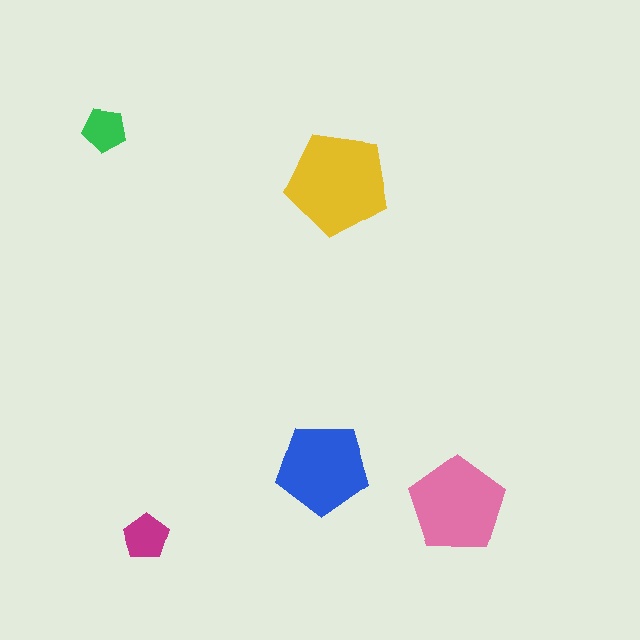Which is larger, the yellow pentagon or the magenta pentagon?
The yellow one.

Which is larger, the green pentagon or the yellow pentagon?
The yellow one.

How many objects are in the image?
There are 5 objects in the image.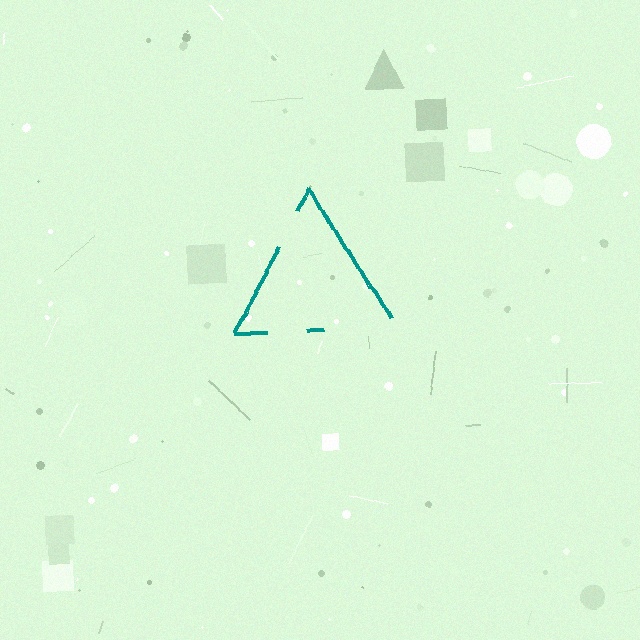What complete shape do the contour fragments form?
The contour fragments form a triangle.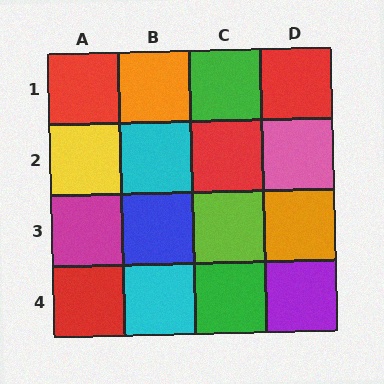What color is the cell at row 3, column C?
Lime.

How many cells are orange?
2 cells are orange.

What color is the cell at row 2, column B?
Cyan.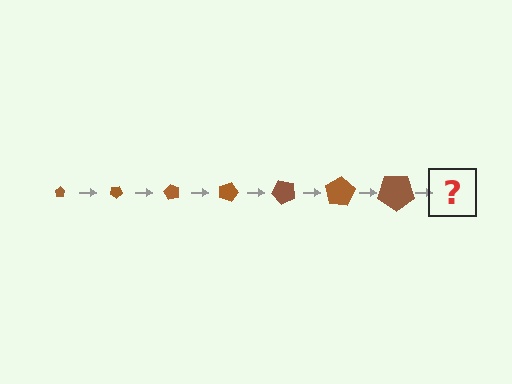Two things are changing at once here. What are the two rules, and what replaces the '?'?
The two rules are that the pentagon grows larger each step and it rotates 30 degrees each step. The '?' should be a pentagon, larger than the previous one and rotated 210 degrees from the start.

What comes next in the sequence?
The next element should be a pentagon, larger than the previous one and rotated 210 degrees from the start.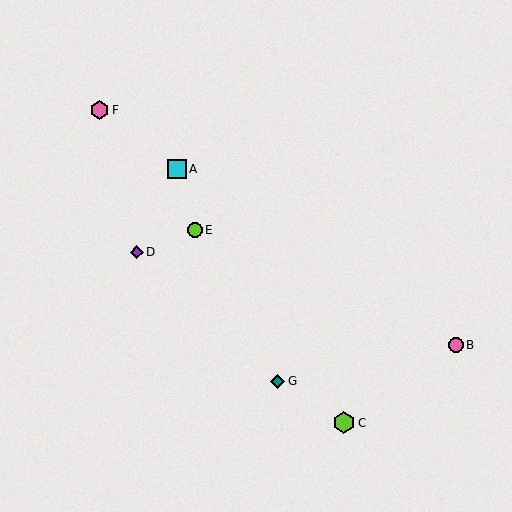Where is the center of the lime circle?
The center of the lime circle is at (195, 230).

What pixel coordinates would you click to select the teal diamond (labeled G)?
Click at (278, 381) to select the teal diamond G.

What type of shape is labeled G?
Shape G is a teal diamond.